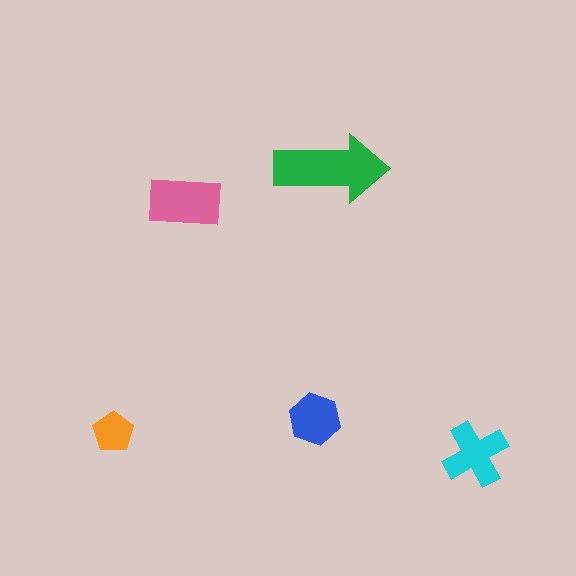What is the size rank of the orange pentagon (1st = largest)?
5th.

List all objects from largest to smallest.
The green arrow, the pink rectangle, the cyan cross, the blue hexagon, the orange pentagon.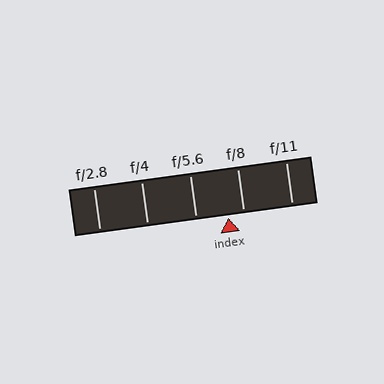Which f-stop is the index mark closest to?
The index mark is closest to f/8.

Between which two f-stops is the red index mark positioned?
The index mark is between f/5.6 and f/8.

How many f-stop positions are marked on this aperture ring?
There are 5 f-stop positions marked.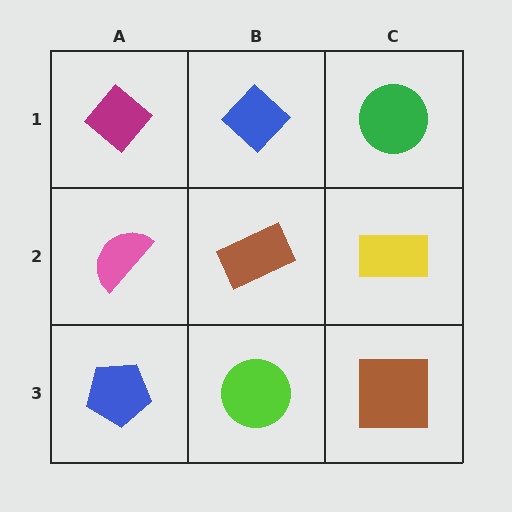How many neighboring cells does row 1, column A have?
2.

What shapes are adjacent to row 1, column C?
A yellow rectangle (row 2, column C), a blue diamond (row 1, column B).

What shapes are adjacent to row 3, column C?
A yellow rectangle (row 2, column C), a lime circle (row 3, column B).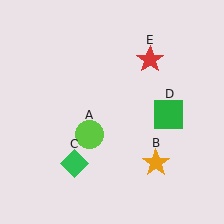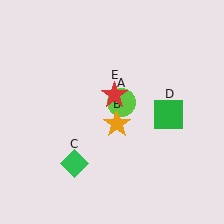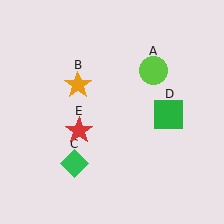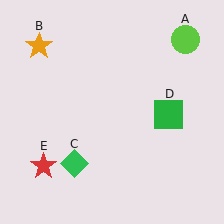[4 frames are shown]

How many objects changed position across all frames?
3 objects changed position: lime circle (object A), orange star (object B), red star (object E).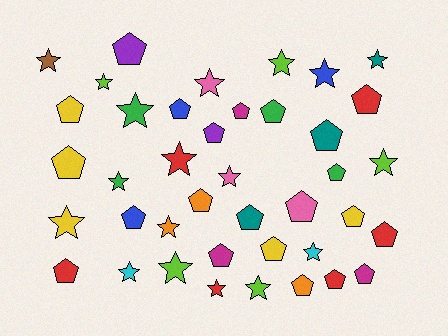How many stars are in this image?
There are 18 stars.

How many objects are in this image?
There are 40 objects.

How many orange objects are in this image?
There are 3 orange objects.